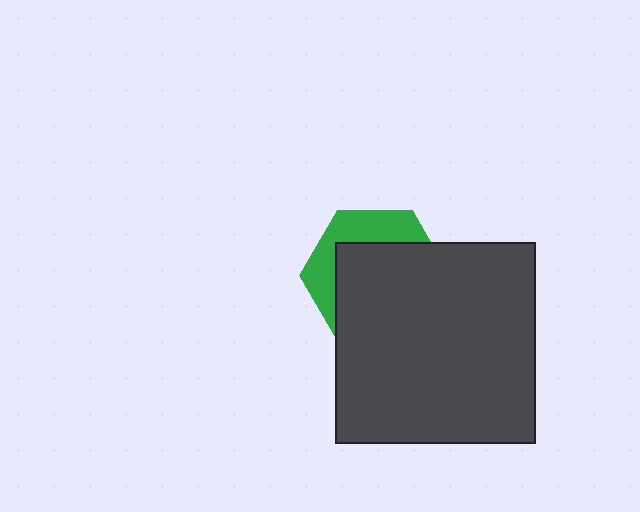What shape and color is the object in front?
The object in front is a dark gray square.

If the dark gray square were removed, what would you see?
You would see the complete green hexagon.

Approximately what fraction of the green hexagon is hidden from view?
Roughly 66% of the green hexagon is hidden behind the dark gray square.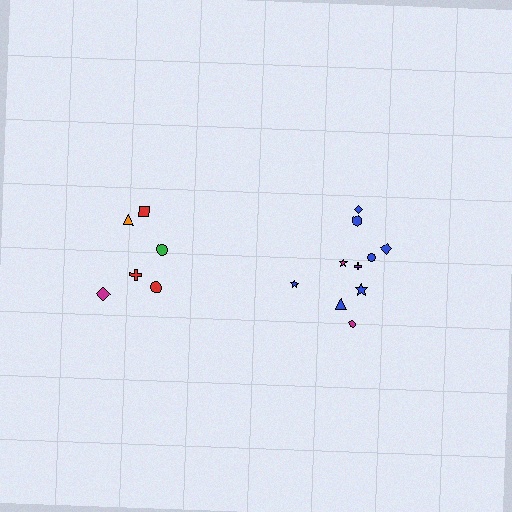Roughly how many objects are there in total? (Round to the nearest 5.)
Roughly 15 objects in total.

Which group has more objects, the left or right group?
The right group.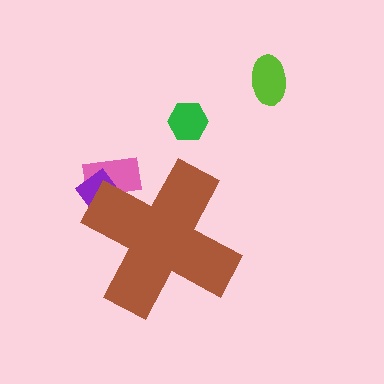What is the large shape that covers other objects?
A brown cross.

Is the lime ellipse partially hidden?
No, the lime ellipse is fully visible.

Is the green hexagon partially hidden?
No, the green hexagon is fully visible.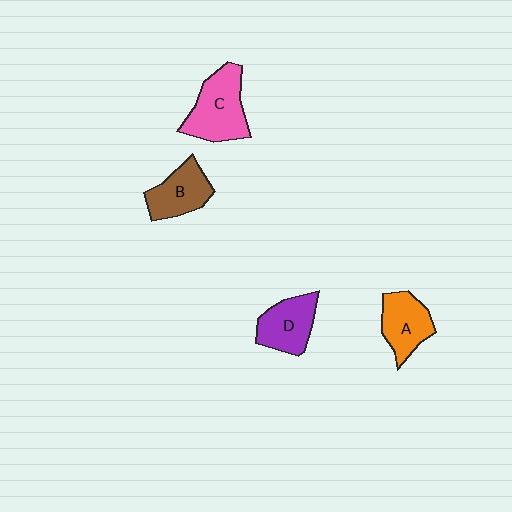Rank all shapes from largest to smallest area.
From largest to smallest: C (pink), D (purple), A (orange), B (brown).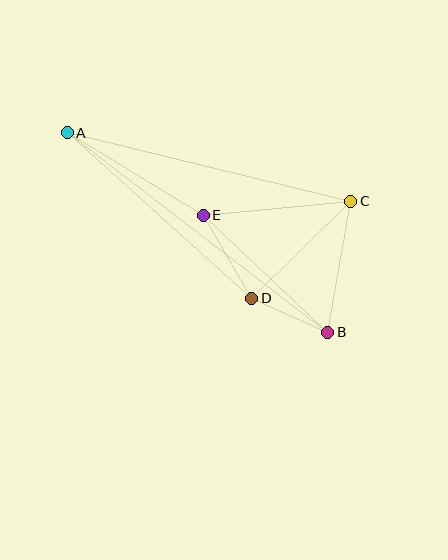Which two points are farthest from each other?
Points A and B are farthest from each other.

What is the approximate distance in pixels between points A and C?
The distance between A and C is approximately 292 pixels.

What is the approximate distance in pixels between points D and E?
The distance between D and E is approximately 96 pixels.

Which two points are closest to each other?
Points B and D are closest to each other.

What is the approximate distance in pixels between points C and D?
The distance between C and D is approximately 138 pixels.